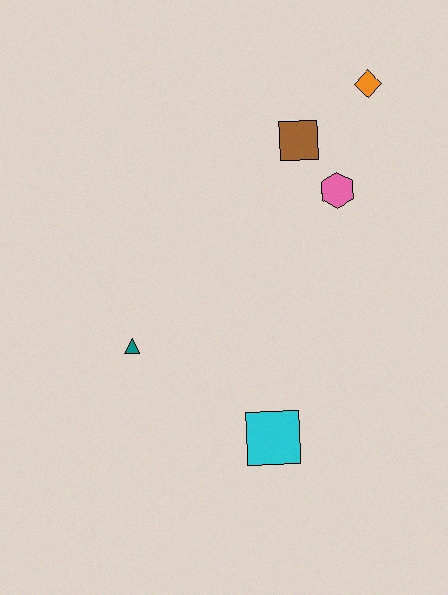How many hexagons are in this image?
There is 1 hexagon.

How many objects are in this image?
There are 5 objects.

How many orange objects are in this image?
There is 1 orange object.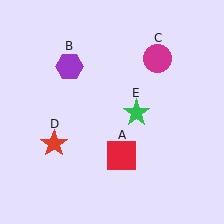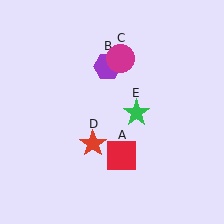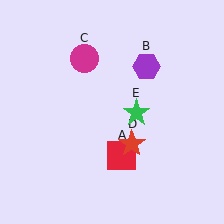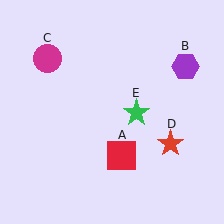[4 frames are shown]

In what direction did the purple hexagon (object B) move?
The purple hexagon (object B) moved right.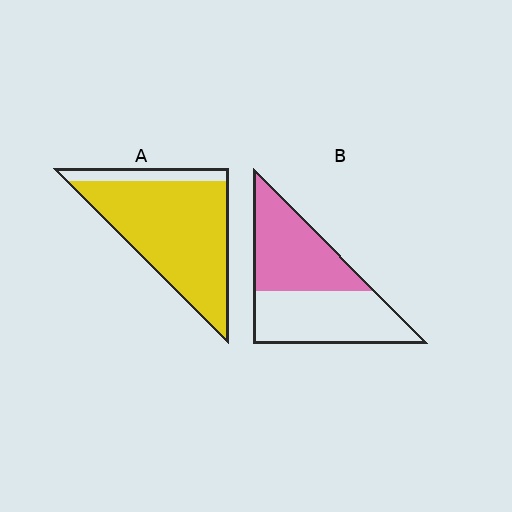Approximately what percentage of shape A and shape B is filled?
A is approximately 85% and B is approximately 50%.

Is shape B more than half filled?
Roughly half.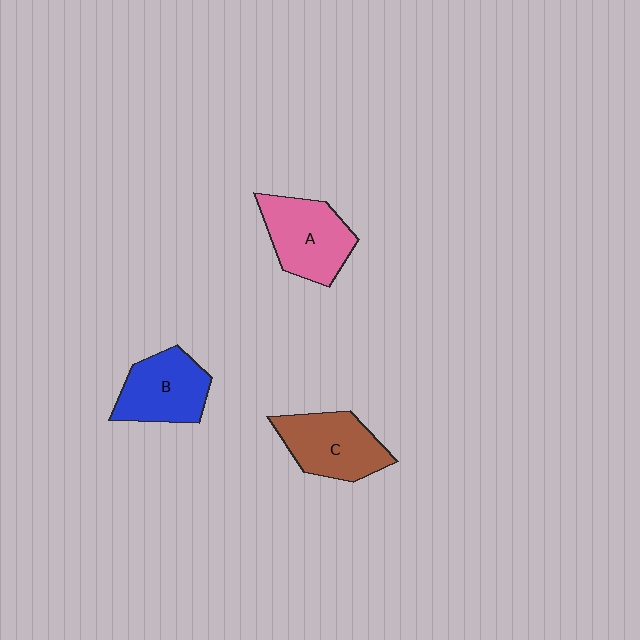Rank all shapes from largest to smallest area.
From largest to smallest: A (pink), C (brown), B (blue).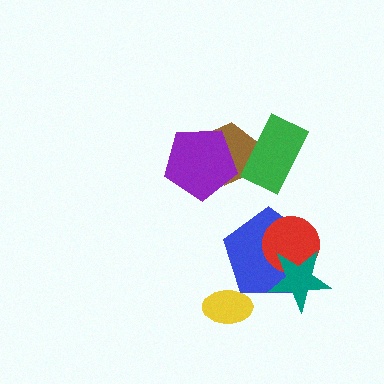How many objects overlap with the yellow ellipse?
0 objects overlap with the yellow ellipse.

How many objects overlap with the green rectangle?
1 object overlaps with the green rectangle.